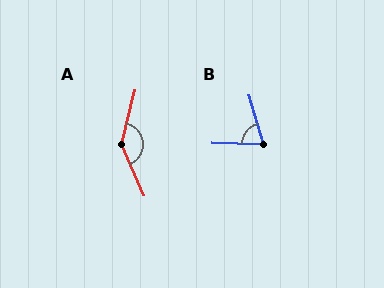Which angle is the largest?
A, at approximately 143 degrees.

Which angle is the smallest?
B, at approximately 73 degrees.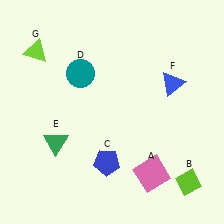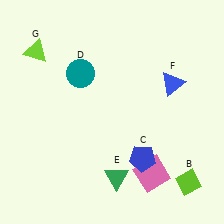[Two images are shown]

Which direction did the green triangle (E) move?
The green triangle (E) moved right.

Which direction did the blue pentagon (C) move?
The blue pentagon (C) moved right.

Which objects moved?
The objects that moved are: the blue pentagon (C), the green triangle (E).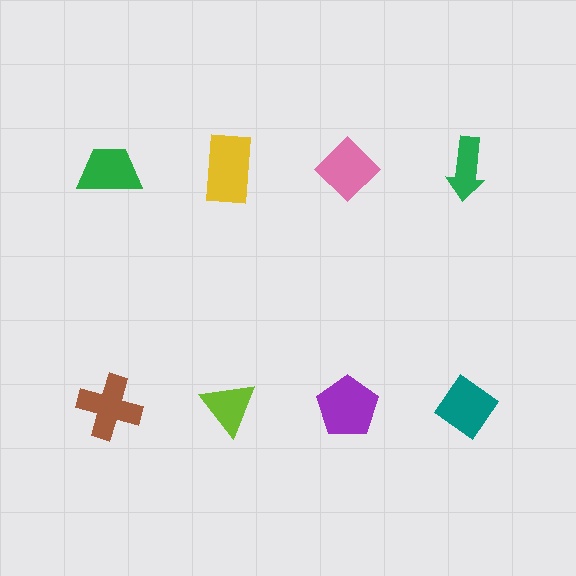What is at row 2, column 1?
A brown cross.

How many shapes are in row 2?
4 shapes.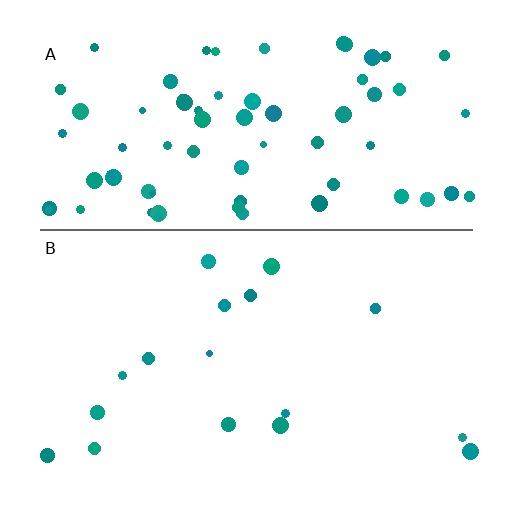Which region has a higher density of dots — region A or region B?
A (the top).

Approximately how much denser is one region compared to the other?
Approximately 4.4× — region A over region B.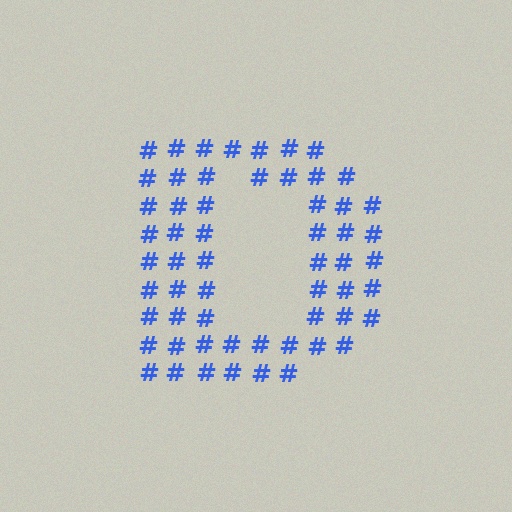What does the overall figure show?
The overall figure shows the letter D.